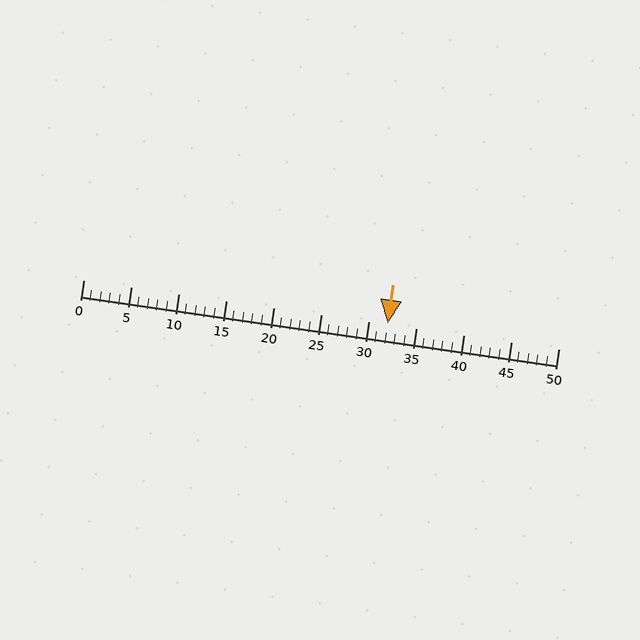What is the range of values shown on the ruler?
The ruler shows values from 0 to 50.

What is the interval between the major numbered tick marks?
The major tick marks are spaced 5 units apart.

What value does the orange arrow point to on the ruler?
The orange arrow points to approximately 32.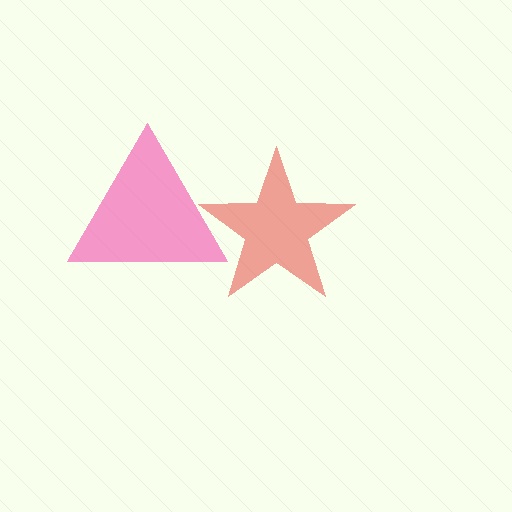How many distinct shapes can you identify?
There are 2 distinct shapes: a red star, a pink triangle.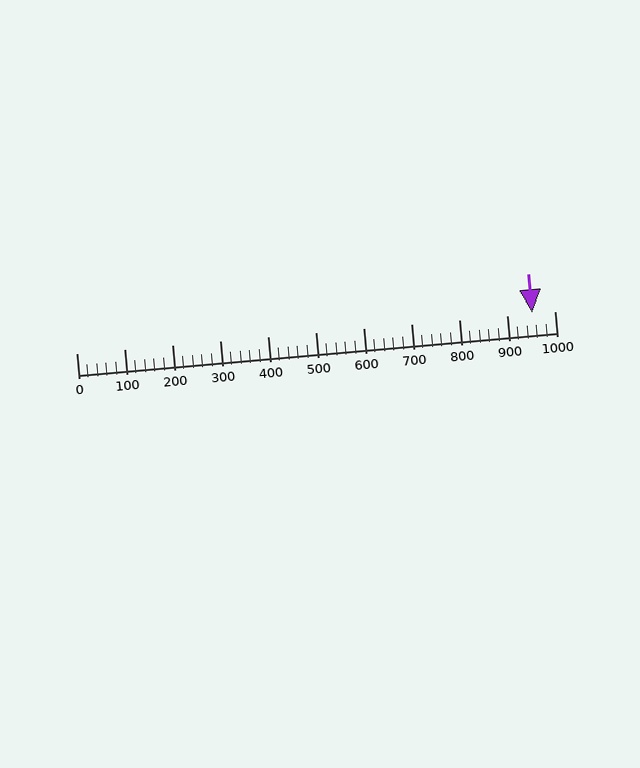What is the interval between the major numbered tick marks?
The major tick marks are spaced 100 units apart.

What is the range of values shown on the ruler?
The ruler shows values from 0 to 1000.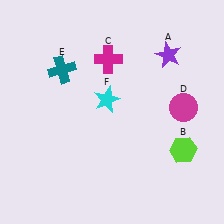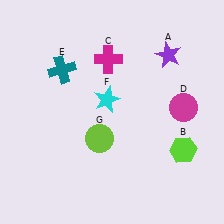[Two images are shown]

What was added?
A lime circle (G) was added in Image 2.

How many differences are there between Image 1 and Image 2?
There is 1 difference between the two images.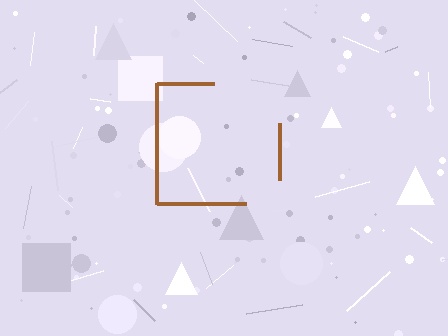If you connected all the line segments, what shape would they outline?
They would outline a square.